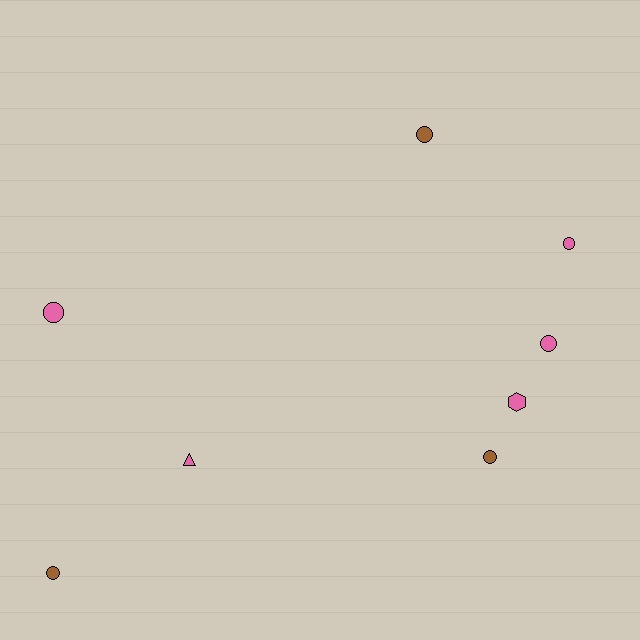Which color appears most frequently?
Pink, with 5 objects.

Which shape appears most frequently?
Circle, with 6 objects.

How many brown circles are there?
There are 3 brown circles.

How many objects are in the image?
There are 8 objects.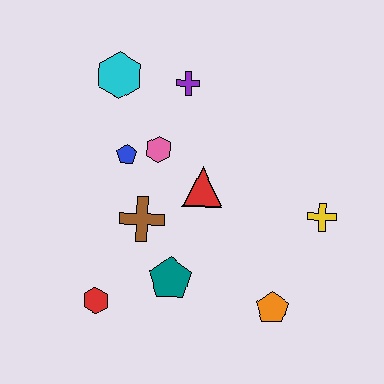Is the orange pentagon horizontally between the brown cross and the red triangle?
No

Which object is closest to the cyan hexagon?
The purple cross is closest to the cyan hexagon.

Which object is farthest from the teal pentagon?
The cyan hexagon is farthest from the teal pentagon.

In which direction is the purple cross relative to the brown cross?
The purple cross is above the brown cross.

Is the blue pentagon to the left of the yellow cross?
Yes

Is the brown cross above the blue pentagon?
No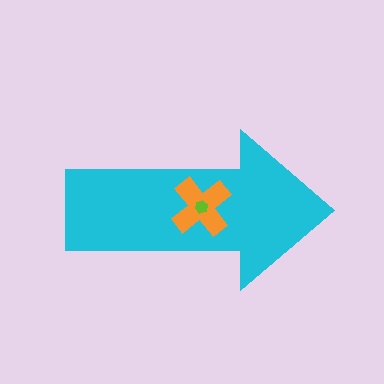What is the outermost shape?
The cyan arrow.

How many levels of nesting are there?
3.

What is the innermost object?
The lime hexagon.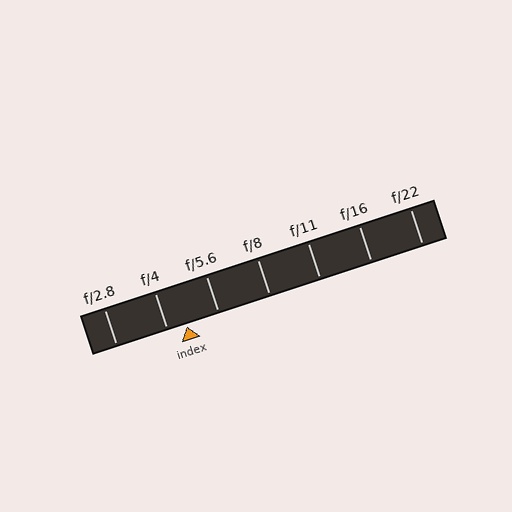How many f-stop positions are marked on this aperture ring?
There are 7 f-stop positions marked.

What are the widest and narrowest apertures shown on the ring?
The widest aperture shown is f/2.8 and the narrowest is f/22.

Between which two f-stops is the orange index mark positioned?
The index mark is between f/4 and f/5.6.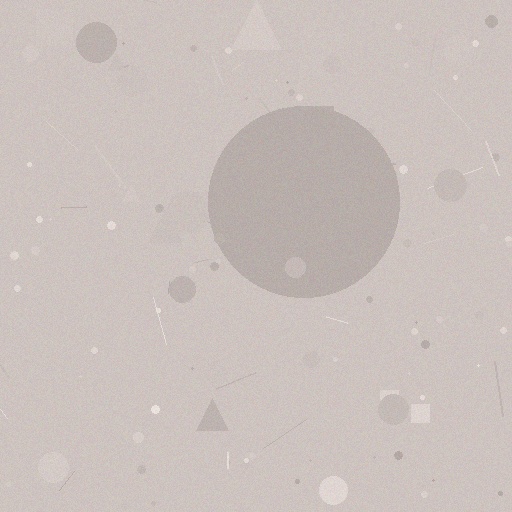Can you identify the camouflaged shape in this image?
The camouflaged shape is a circle.